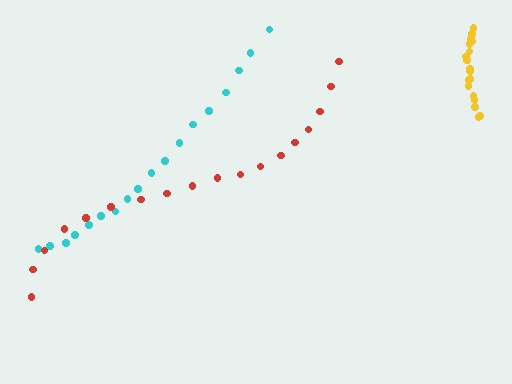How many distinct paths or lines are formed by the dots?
There are 3 distinct paths.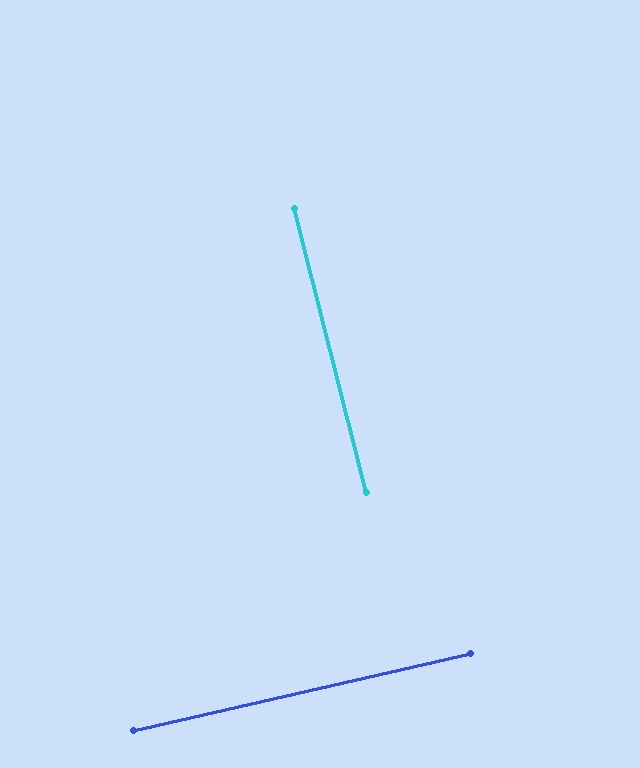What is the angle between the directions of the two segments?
Approximately 89 degrees.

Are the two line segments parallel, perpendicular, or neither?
Perpendicular — they meet at approximately 89°.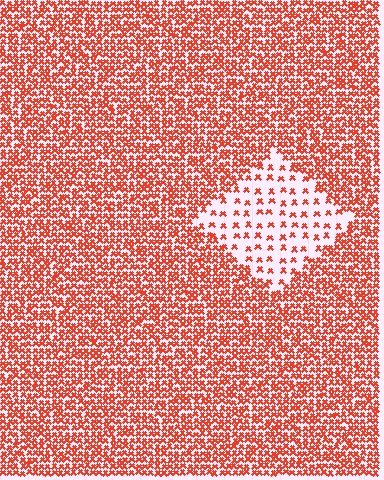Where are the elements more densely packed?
The elements are more densely packed outside the diamond boundary.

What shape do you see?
I see a diamond.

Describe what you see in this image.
The image contains small red elements arranged at two different densities. A diamond-shaped region is visible where the elements are less densely packed than the surrounding area.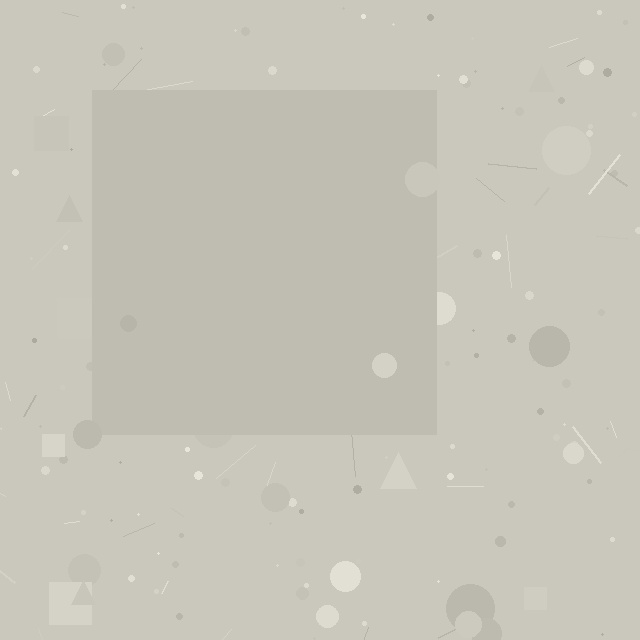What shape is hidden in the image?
A square is hidden in the image.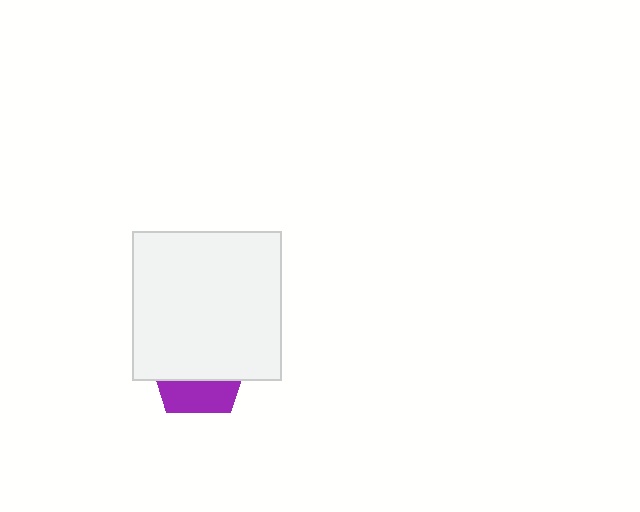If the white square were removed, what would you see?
You would see the complete purple pentagon.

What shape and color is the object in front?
The object in front is a white square.